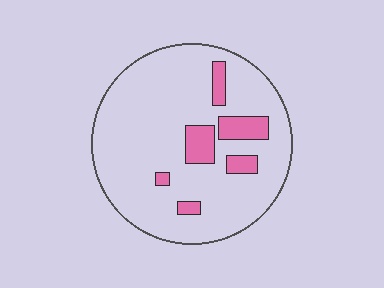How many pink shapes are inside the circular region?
6.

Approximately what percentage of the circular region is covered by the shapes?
Approximately 15%.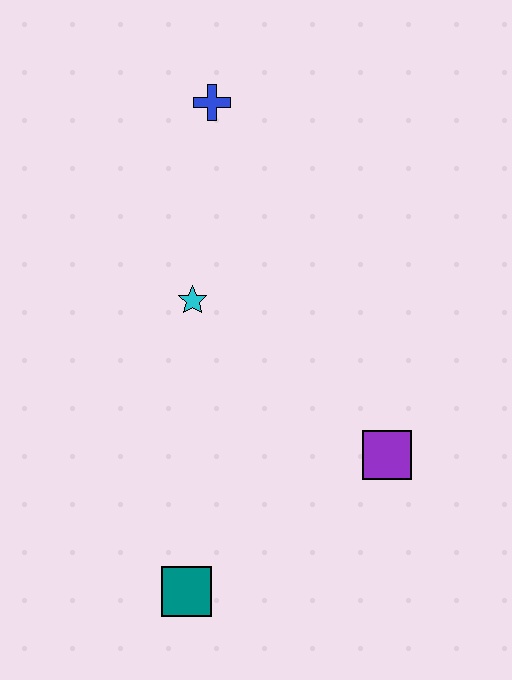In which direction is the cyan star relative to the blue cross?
The cyan star is below the blue cross.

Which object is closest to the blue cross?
The cyan star is closest to the blue cross.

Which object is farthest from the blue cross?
The teal square is farthest from the blue cross.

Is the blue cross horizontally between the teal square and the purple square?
Yes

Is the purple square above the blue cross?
No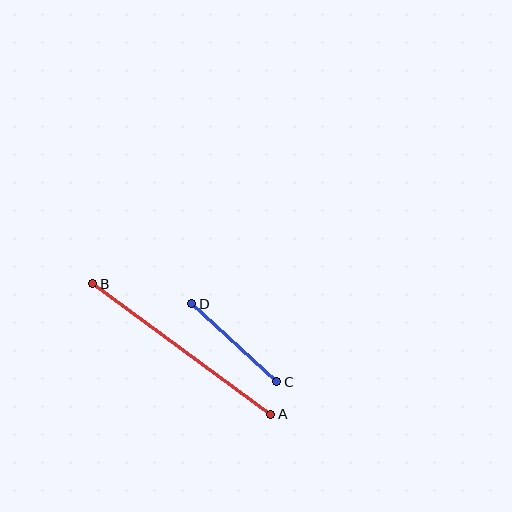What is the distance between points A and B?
The distance is approximately 221 pixels.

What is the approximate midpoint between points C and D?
The midpoint is at approximately (234, 343) pixels.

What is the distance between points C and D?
The distance is approximately 115 pixels.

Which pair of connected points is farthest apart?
Points A and B are farthest apart.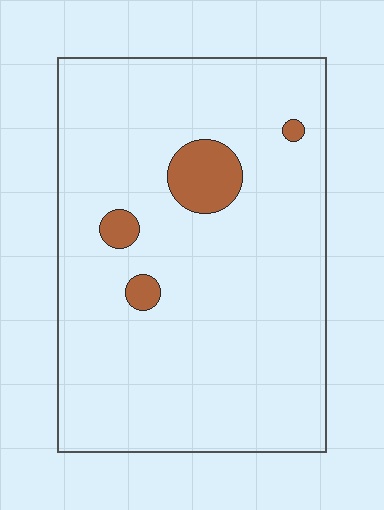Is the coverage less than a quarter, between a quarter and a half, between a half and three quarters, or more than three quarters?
Less than a quarter.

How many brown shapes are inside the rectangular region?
4.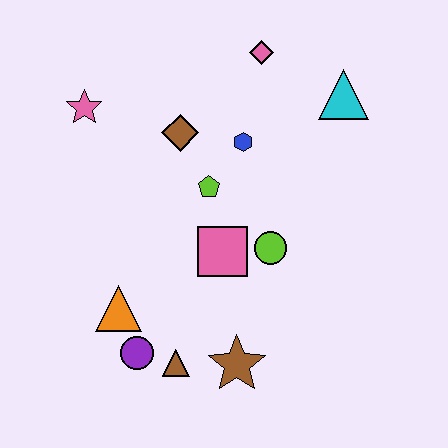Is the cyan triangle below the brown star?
No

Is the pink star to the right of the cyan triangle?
No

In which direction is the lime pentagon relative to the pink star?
The lime pentagon is to the right of the pink star.